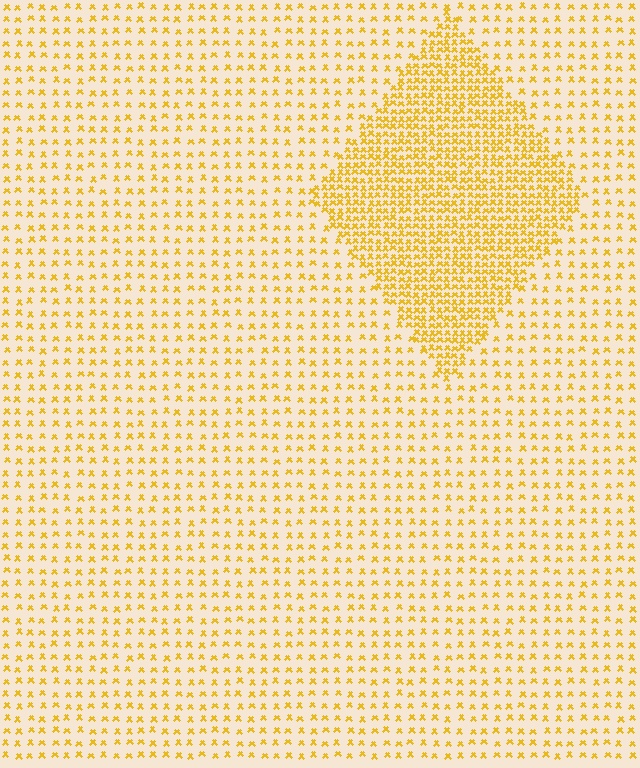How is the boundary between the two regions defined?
The boundary is defined by a change in element density (approximately 2.6x ratio). All elements are the same color, size, and shape.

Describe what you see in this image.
The image contains small yellow elements arranged at two different densities. A diamond-shaped region is visible where the elements are more densely packed than the surrounding area.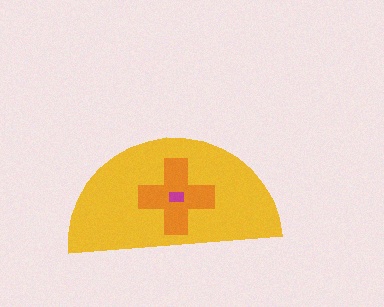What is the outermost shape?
The yellow semicircle.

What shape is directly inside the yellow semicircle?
The orange cross.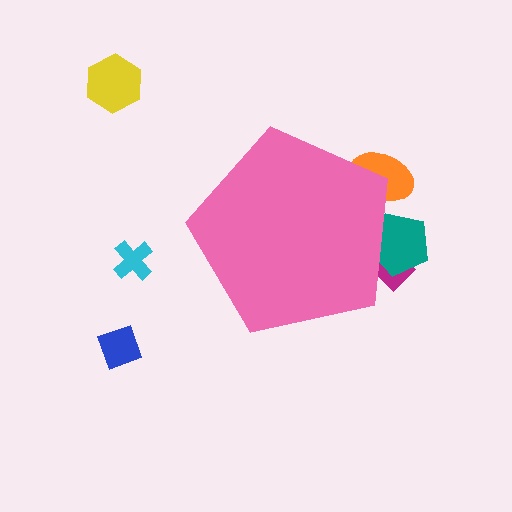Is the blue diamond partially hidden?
No, the blue diamond is fully visible.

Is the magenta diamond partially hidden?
Yes, the magenta diamond is partially hidden behind the pink pentagon.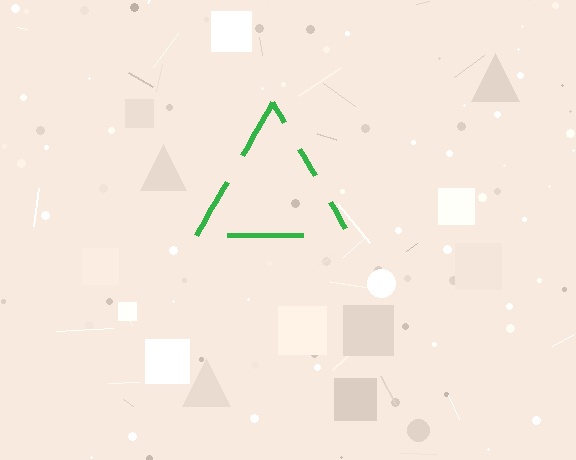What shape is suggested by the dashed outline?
The dashed outline suggests a triangle.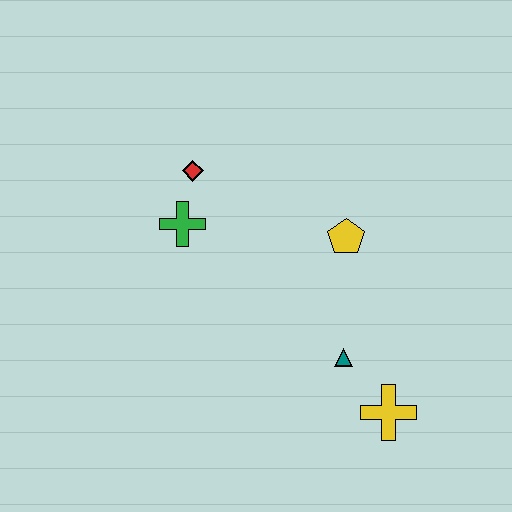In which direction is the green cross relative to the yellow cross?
The green cross is to the left of the yellow cross.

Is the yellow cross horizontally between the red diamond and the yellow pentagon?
No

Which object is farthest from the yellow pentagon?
The yellow cross is farthest from the yellow pentagon.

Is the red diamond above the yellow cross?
Yes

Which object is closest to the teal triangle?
The yellow cross is closest to the teal triangle.